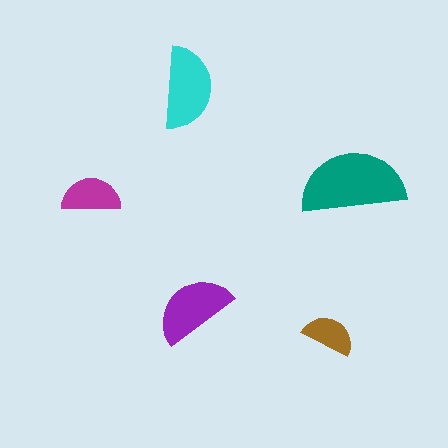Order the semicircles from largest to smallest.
the teal one, the cyan one, the purple one, the magenta one, the brown one.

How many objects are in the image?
There are 5 objects in the image.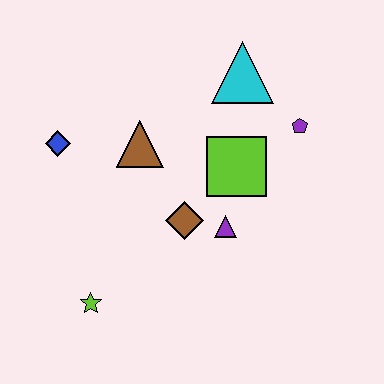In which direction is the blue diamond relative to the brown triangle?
The blue diamond is to the left of the brown triangle.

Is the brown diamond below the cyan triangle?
Yes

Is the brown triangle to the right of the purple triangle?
No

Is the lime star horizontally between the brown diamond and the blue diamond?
Yes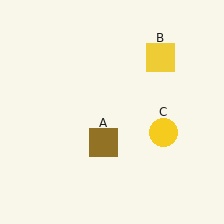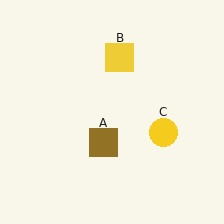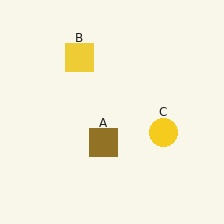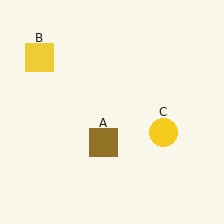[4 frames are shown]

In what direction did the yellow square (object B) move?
The yellow square (object B) moved left.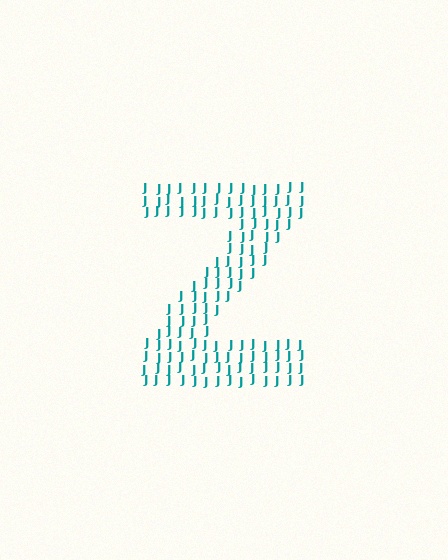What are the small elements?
The small elements are letter J's.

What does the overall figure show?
The overall figure shows the letter Z.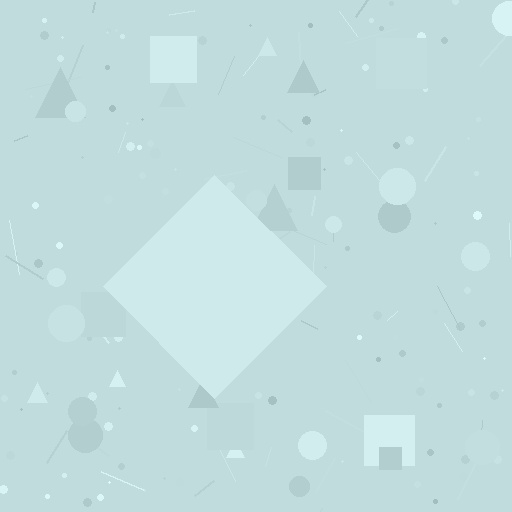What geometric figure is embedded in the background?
A diamond is embedded in the background.